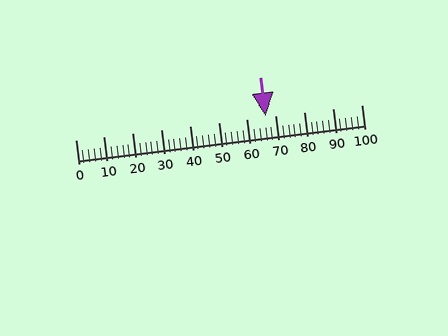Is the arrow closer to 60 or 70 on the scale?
The arrow is closer to 70.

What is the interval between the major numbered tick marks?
The major tick marks are spaced 10 units apart.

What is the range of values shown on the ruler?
The ruler shows values from 0 to 100.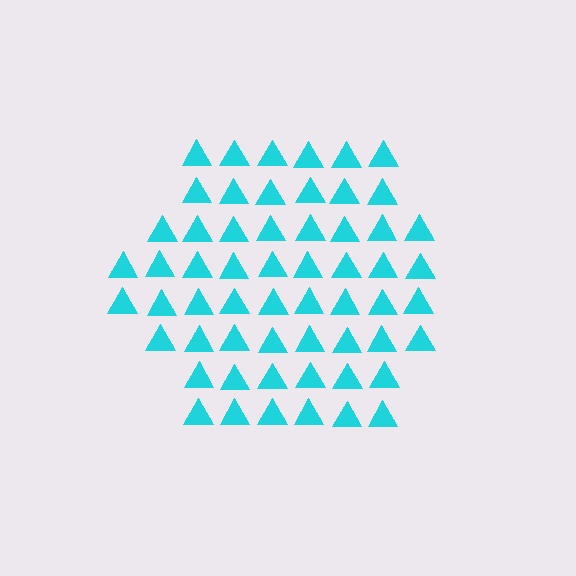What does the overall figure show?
The overall figure shows a hexagon.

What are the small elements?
The small elements are triangles.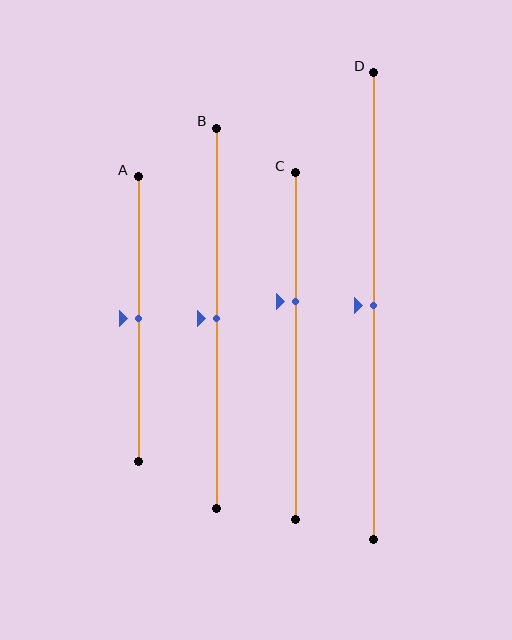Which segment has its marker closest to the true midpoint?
Segment A has its marker closest to the true midpoint.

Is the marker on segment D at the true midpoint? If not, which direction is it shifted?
Yes, the marker on segment D is at the true midpoint.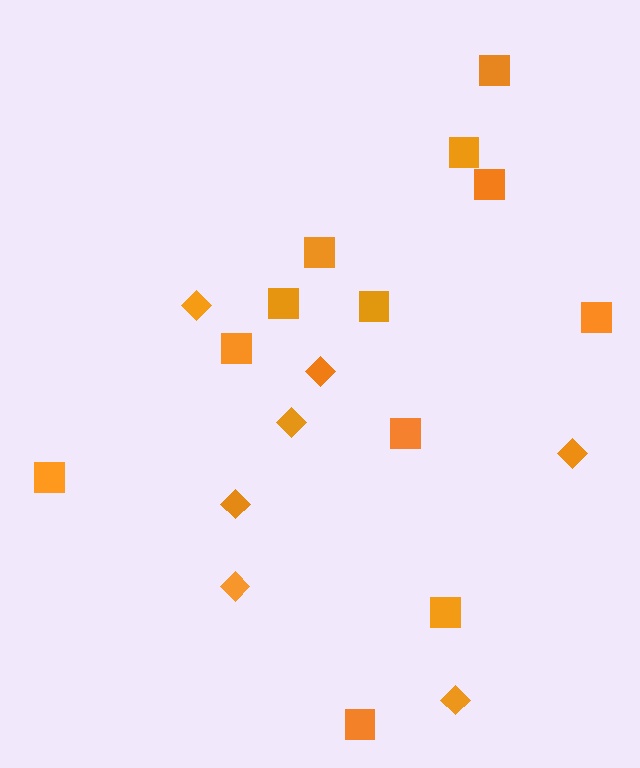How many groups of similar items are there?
There are 2 groups: one group of diamonds (7) and one group of squares (12).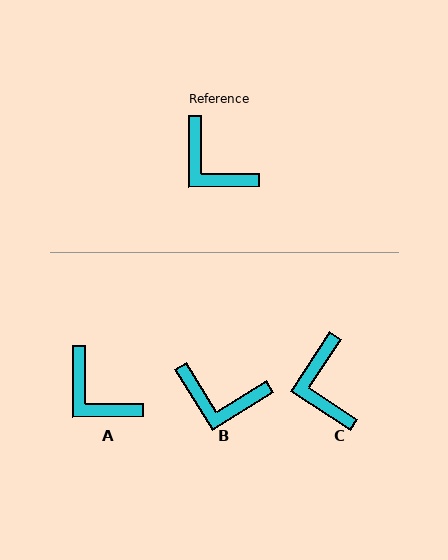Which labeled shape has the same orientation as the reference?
A.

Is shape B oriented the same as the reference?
No, it is off by about 32 degrees.